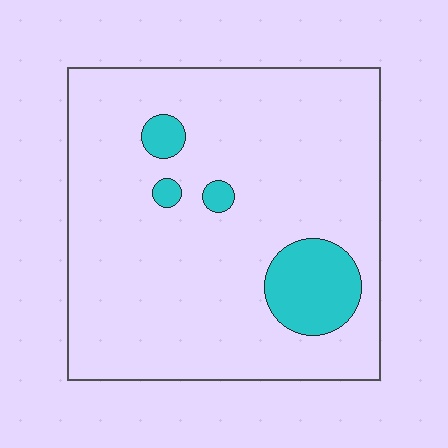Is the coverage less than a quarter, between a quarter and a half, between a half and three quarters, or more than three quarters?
Less than a quarter.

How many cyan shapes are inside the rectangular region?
4.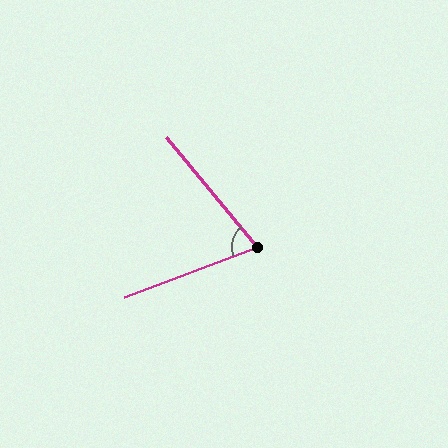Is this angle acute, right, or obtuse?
It is acute.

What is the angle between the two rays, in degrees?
Approximately 71 degrees.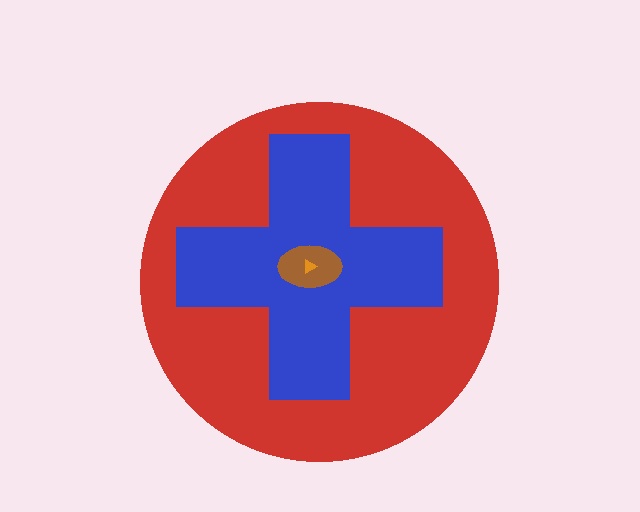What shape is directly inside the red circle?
The blue cross.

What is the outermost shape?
The red circle.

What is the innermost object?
The orange triangle.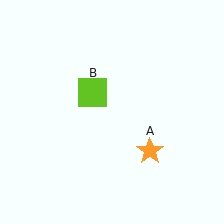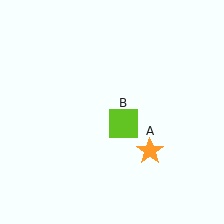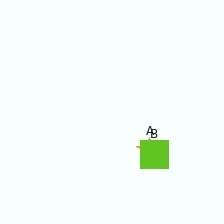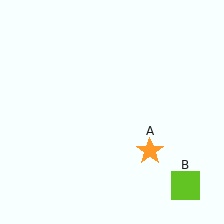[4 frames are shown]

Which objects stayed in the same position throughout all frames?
Orange star (object A) remained stationary.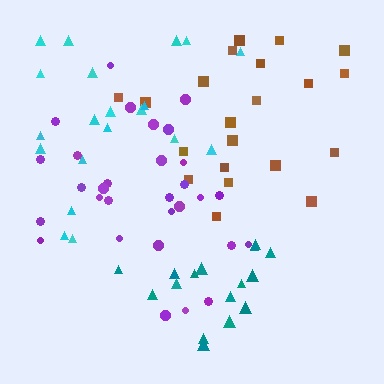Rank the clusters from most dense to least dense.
teal, purple, cyan, brown.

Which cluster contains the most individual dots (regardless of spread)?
Purple (30).